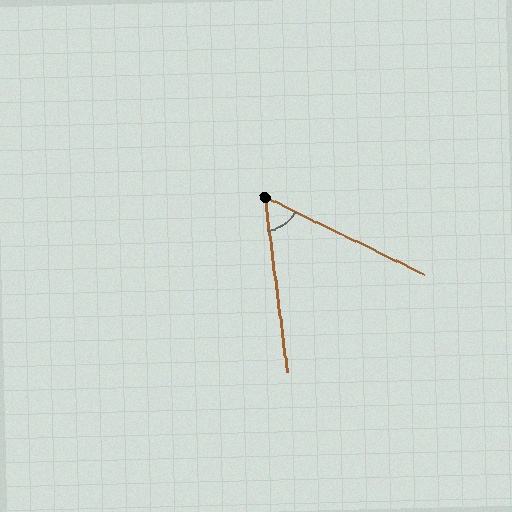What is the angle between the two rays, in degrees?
Approximately 57 degrees.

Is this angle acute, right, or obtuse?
It is acute.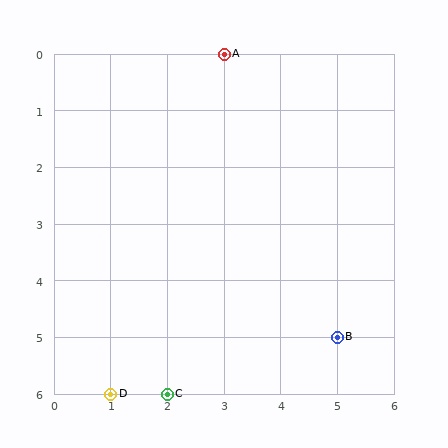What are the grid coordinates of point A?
Point A is at grid coordinates (3, 0).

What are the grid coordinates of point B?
Point B is at grid coordinates (5, 5).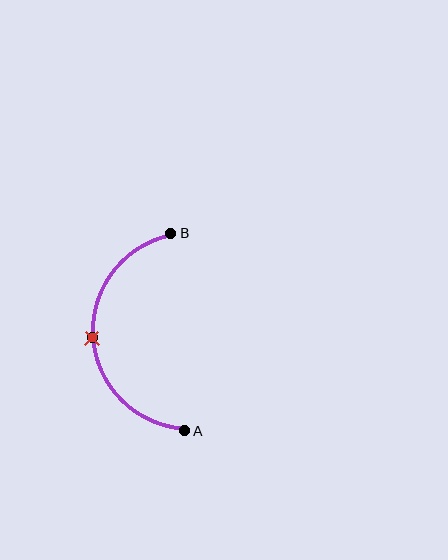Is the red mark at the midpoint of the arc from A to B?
Yes. The red mark lies on the arc at equal arc-length from both A and B — it is the arc midpoint.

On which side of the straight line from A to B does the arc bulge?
The arc bulges to the left of the straight line connecting A and B.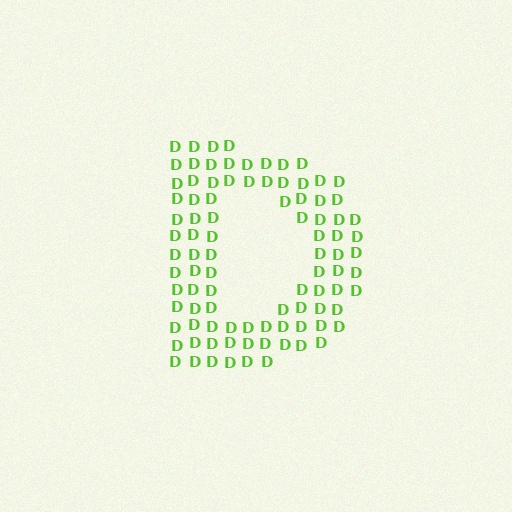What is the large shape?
The large shape is the letter D.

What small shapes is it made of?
It is made of small letter D's.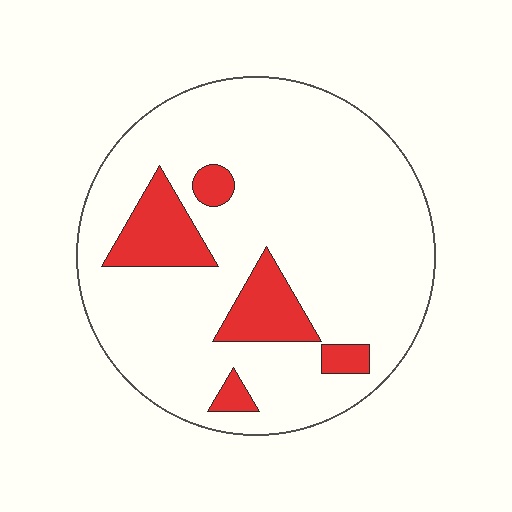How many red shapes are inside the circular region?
5.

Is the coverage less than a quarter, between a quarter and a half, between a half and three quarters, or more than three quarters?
Less than a quarter.